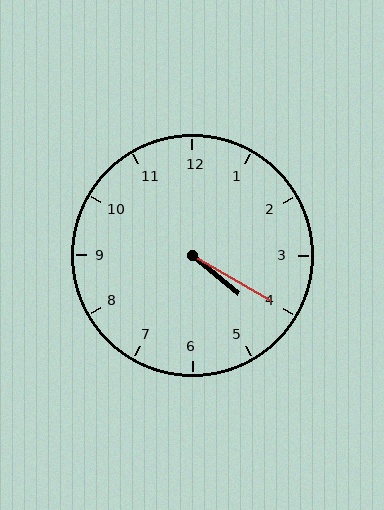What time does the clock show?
4:20.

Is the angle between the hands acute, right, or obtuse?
It is acute.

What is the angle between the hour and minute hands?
Approximately 10 degrees.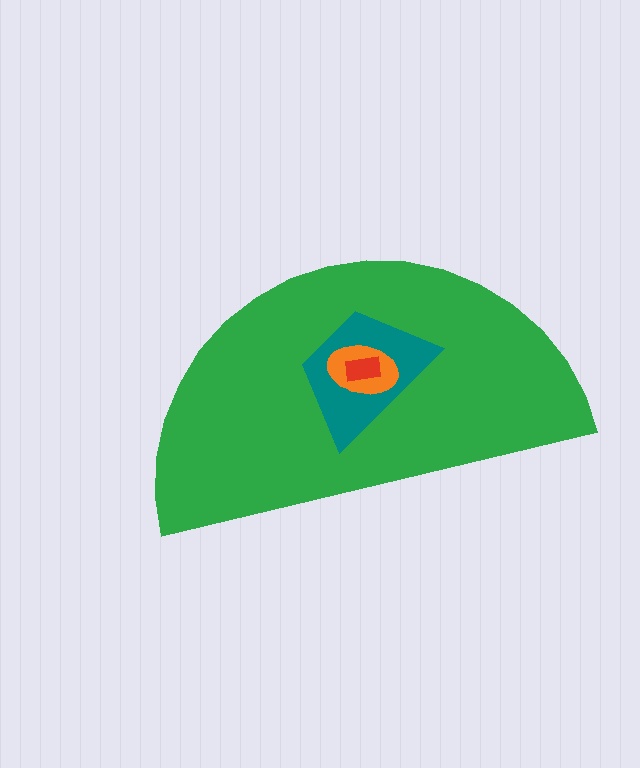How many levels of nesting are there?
4.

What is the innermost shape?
The red rectangle.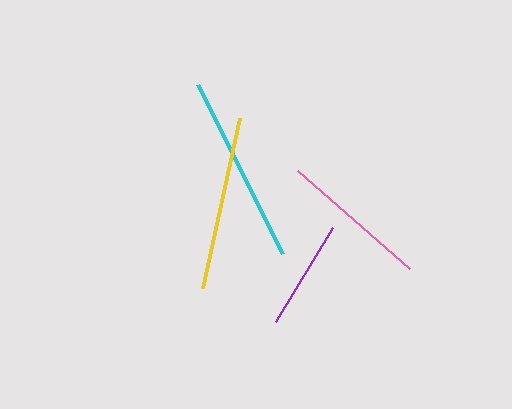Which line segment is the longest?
The cyan line is the longest at approximately 189 pixels.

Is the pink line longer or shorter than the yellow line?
The yellow line is longer than the pink line.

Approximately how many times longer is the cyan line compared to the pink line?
The cyan line is approximately 1.3 times the length of the pink line.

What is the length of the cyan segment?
The cyan segment is approximately 189 pixels long.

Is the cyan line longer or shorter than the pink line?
The cyan line is longer than the pink line.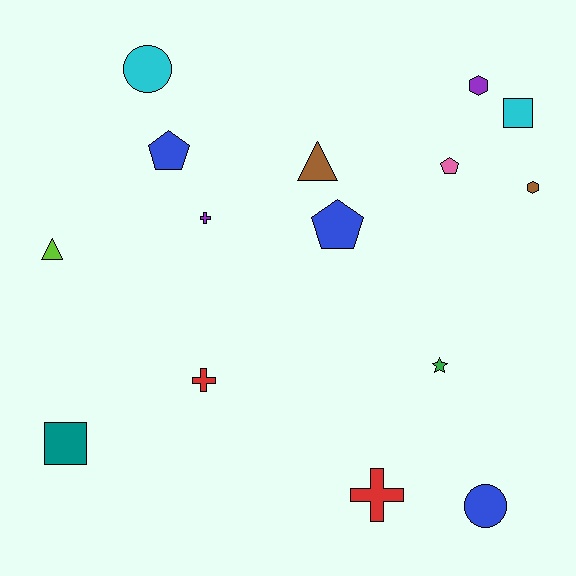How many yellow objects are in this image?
There are no yellow objects.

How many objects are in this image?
There are 15 objects.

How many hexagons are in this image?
There are 2 hexagons.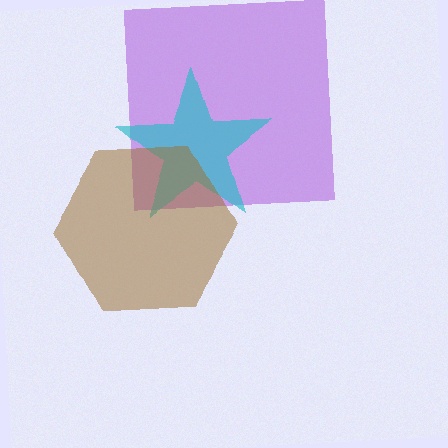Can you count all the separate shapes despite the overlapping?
Yes, there are 3 separate shapes.